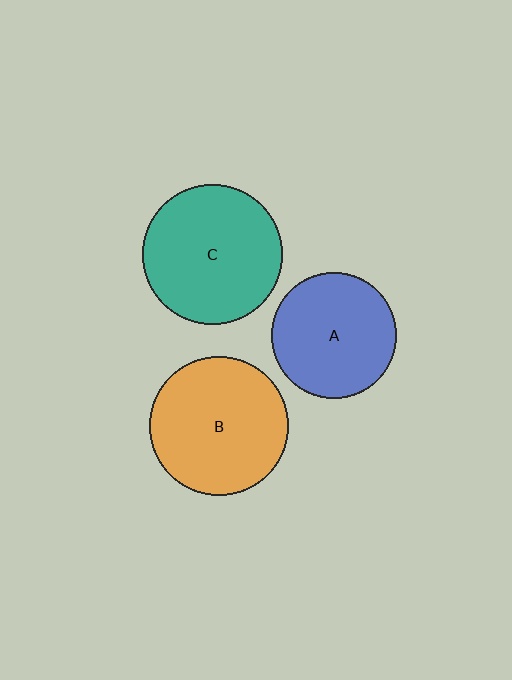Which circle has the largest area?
Circle C (teal).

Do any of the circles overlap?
No, none of the circles overlap.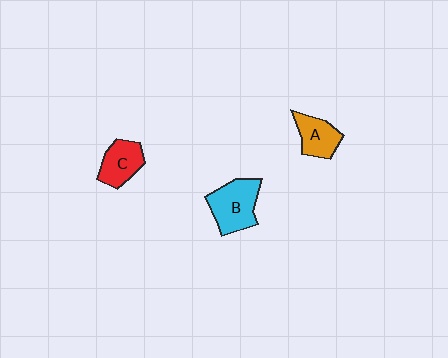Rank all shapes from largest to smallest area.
From largest to smallest: B (cyan), C (red), A (orange).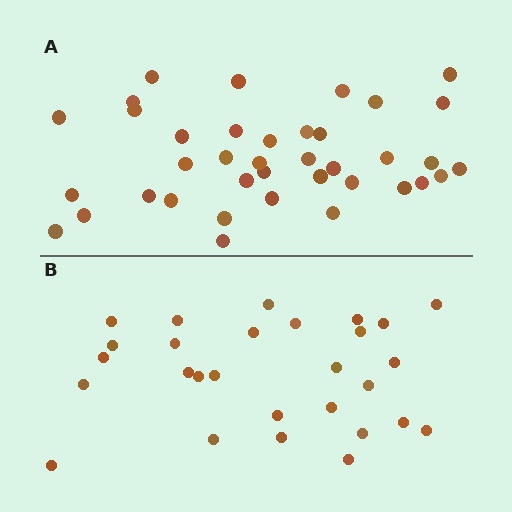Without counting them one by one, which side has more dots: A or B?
Region A (the top region) has more dots.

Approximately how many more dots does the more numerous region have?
Region A has roughly 10 or so more dots than region B.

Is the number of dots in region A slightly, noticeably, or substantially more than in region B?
Region A has noticeably more, but not dramatically so. The ratio is roughly 1.4 to 1.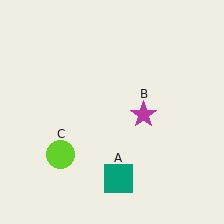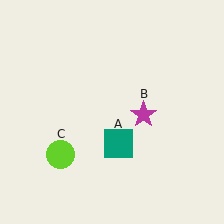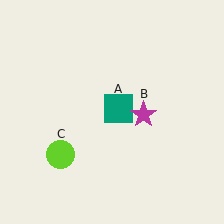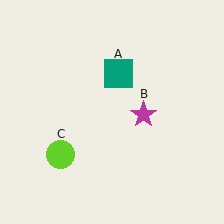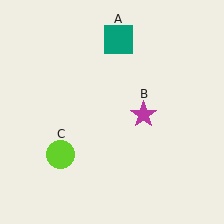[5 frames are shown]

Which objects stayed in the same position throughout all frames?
Magenta star (object B) and lime circle (object C) remained stationary.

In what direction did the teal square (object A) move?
The teal square (object A) moved up.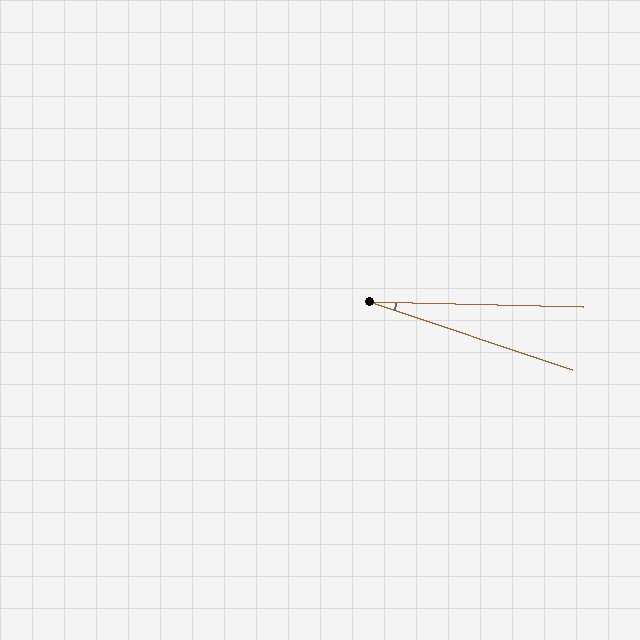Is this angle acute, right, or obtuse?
It is acute.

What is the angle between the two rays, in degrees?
Approximately 17 degrees.